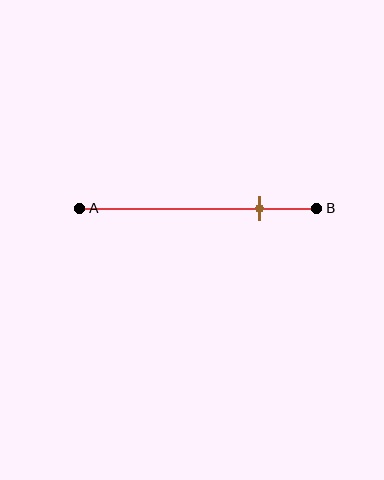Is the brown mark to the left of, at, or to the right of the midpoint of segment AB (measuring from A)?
The brown mark is to the right of the midpoint of segment AB.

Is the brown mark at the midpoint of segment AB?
No, the mark is at about 75% from A, not at the 50% midpoint.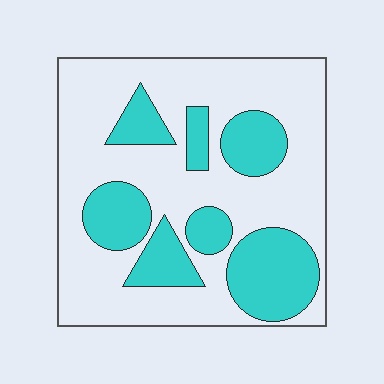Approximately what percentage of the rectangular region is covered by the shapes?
Approximately 30%.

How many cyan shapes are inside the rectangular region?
7.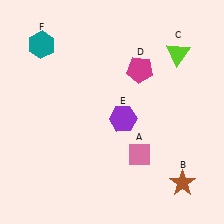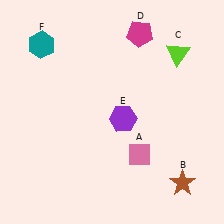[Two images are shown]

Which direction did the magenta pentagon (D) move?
The magenta pentagon (D) moved up.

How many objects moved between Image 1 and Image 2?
1 object moved between the two images.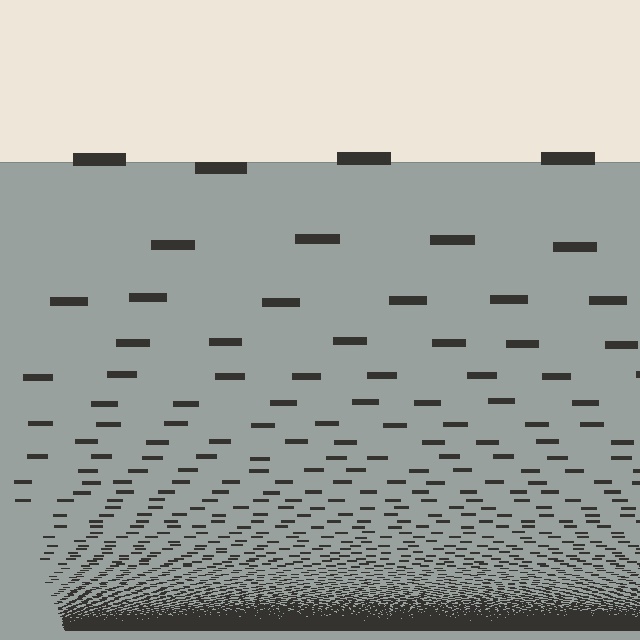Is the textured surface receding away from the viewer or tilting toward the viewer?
The surface appears to tilt toward the viewer. Texture elements get larger and sparser toward the top.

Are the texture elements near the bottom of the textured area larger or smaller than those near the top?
Smaller. The gradient is inverted — elements near the bottom are smaller and denser.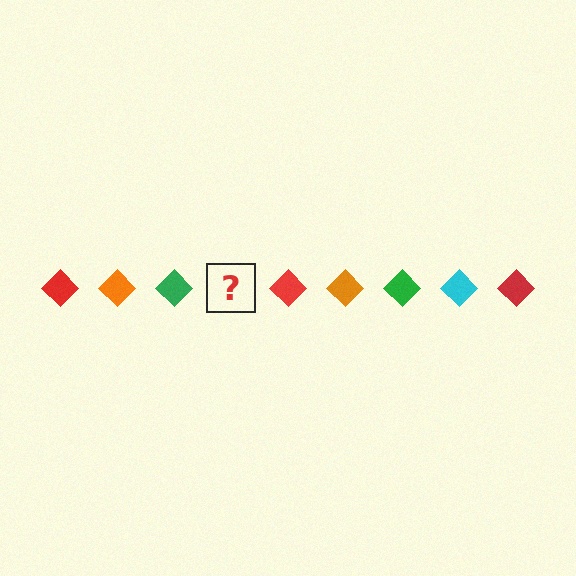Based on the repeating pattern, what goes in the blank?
The blank should be a cyan diamond.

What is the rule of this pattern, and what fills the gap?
The rule is that the pattern cycles through red, orange, green, cyan diamonds. The gap should be filled with a cyan diamond.